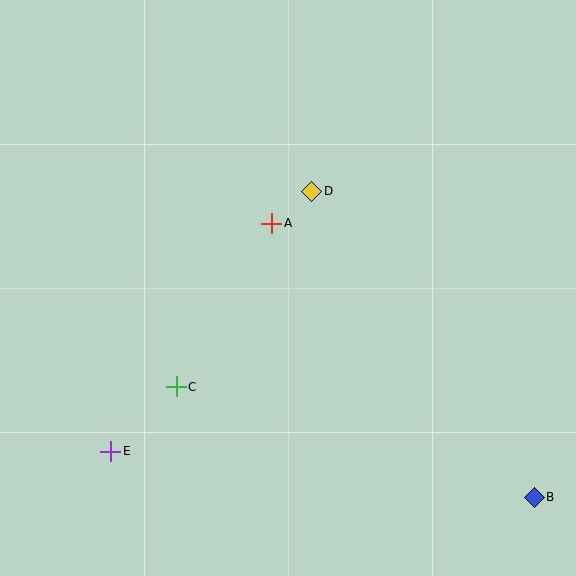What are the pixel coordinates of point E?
Point E is at (111, 451).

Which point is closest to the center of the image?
Point A at (272, 223) is closest to the center.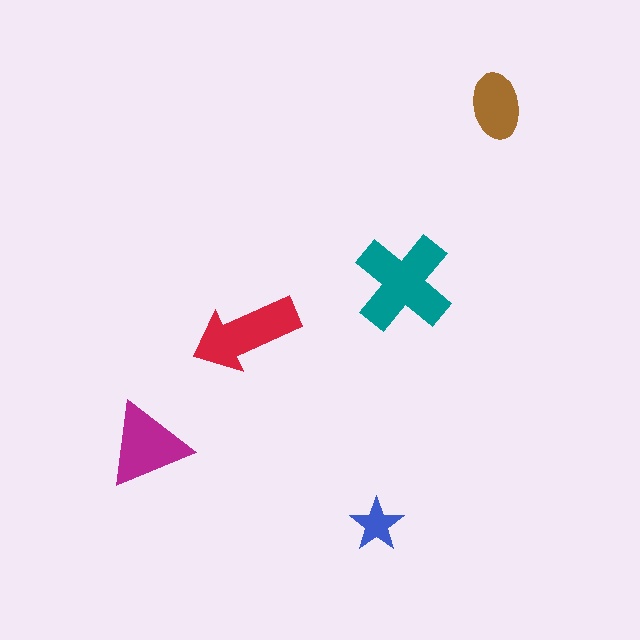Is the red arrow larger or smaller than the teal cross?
Smaller.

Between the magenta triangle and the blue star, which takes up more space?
The magenta triangle.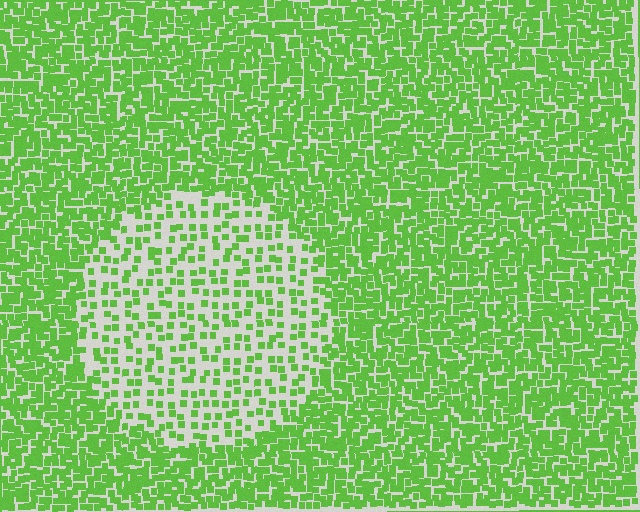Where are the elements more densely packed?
The elements are more densely packed outside the circle boundary.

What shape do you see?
I see a circle.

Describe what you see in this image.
The image contains small lime elements arranged at two different densities. A circle-shaped region is visible where the elements are less densely packed than the surrounding area.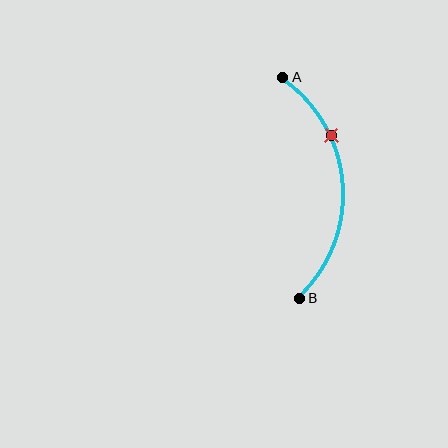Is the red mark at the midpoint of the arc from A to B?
No. The red mark lies on the arc but is closer to endpoint A. The arc midpoint would be at the point on the curve equidistant along the arc from both A and B.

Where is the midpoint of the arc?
The arc midpoint is the point on the curve farthest from the straight line joining A and B. It sits to the right of that line.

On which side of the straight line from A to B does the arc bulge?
The arc bulges to the right of the straight line connecting A and B.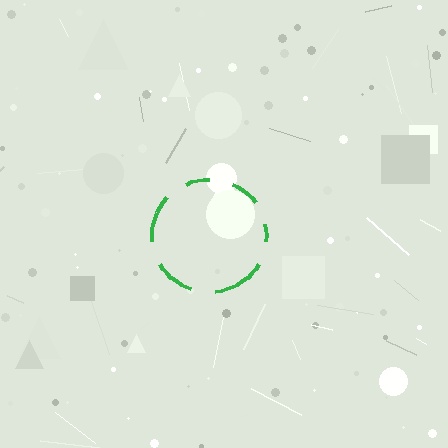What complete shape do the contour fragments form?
The contour fragments form a circle.